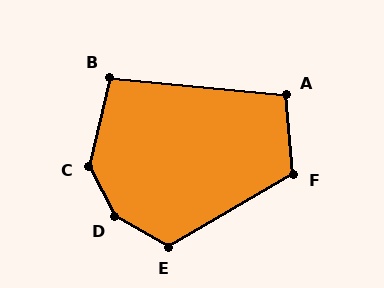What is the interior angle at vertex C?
Approximately 139 degrees (obtuse).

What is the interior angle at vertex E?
Approximately 120 degrees (obtuse).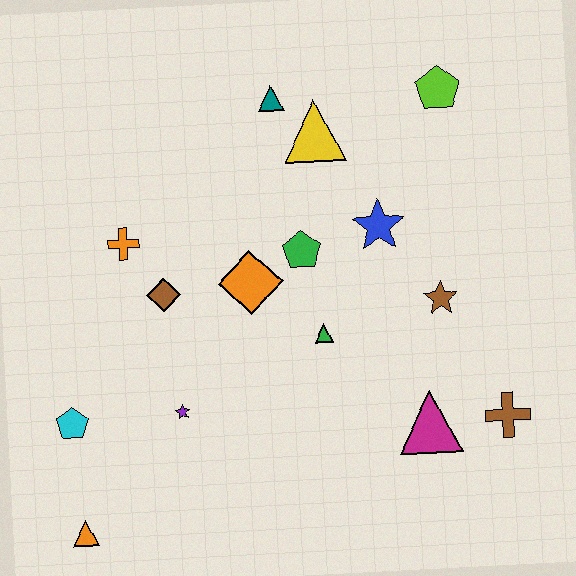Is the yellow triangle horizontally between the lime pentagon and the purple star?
Yes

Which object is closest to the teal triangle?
The yellow triangle is closest to the teal triangle.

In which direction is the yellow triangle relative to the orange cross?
The yellow triangle is to the right of the orange cross.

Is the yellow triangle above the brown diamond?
Yes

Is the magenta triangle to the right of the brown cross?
No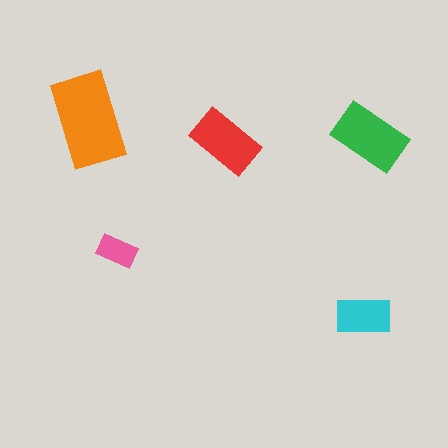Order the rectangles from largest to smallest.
the orange one, the green one, the red one, the cyan one, the pink one.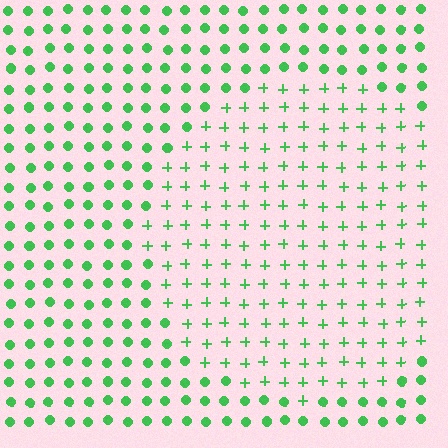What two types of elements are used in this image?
The image uses plus signs inside the circle region and circles outside it.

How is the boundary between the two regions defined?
The boundary is defined by a change in element shape: plus signs inside vs. circles outside. All elements share the same color and spacing.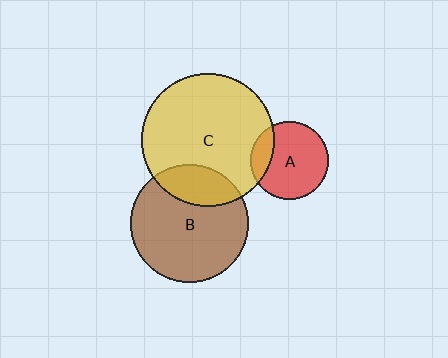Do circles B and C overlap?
Yes.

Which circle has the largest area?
Circle C (yellow).